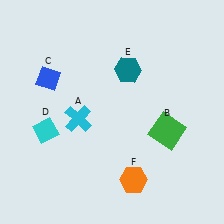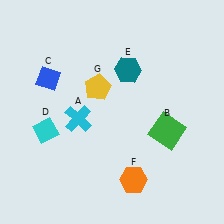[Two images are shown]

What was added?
A yellow pentagon (G) was added in Image 2.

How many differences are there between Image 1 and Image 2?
There is 1 difference between the two images.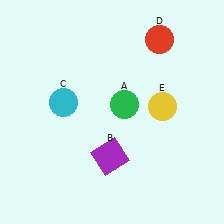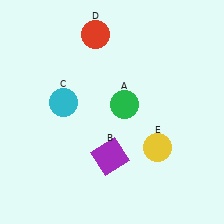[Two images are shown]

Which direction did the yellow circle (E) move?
The yellow circle (E) moved down.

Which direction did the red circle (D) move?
The red circle (D) moved left.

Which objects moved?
The objects that moved are: the red circle (D), the yellow circle (E).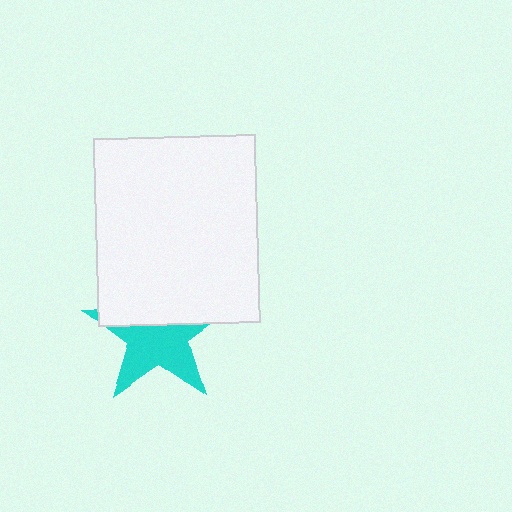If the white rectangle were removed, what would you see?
You would see the complete cyan star.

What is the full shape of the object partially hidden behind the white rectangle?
The partially hidden object is a cyan star.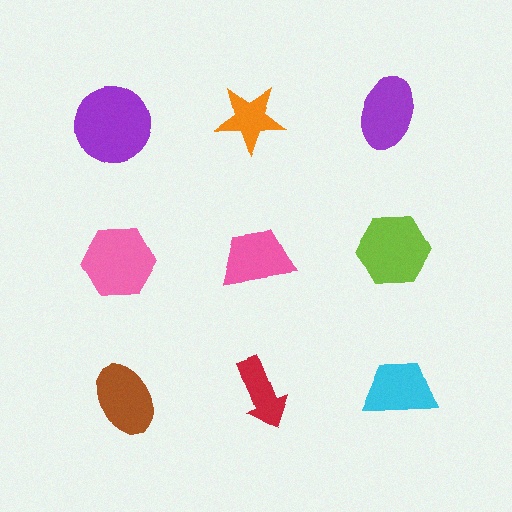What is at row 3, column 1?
A brown ellipse.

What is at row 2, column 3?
A lime hexagon.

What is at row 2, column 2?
A pink trapezoid.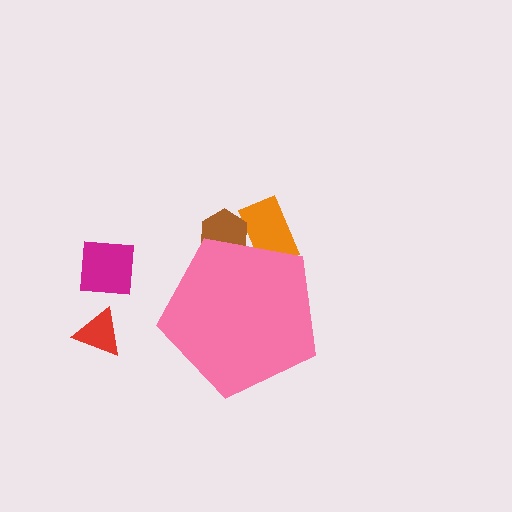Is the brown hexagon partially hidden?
Yes, the brown hexagon is partially hidden behind the pink pentagon.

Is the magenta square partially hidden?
No, the magenta square is fully visible.